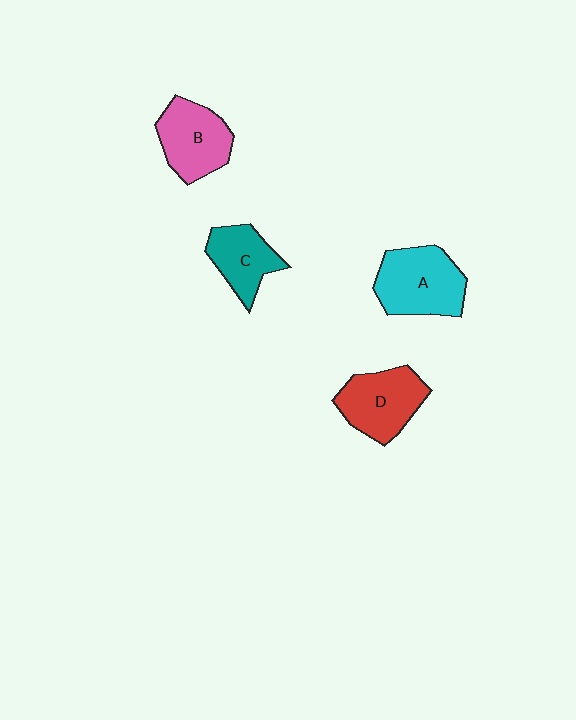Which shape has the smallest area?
Shape C (teal).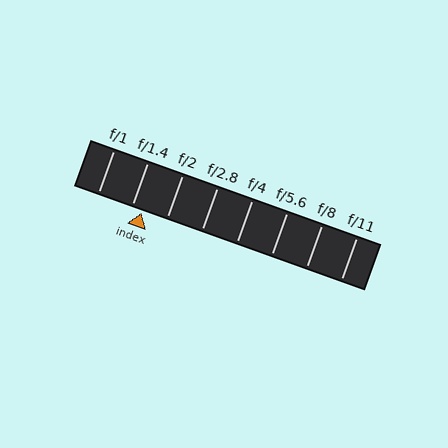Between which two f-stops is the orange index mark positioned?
The index mark is between f/1.4 and f/2.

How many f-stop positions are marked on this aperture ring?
There are 8 f-stop positions marked.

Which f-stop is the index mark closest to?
The index mark is closest to f/1.4.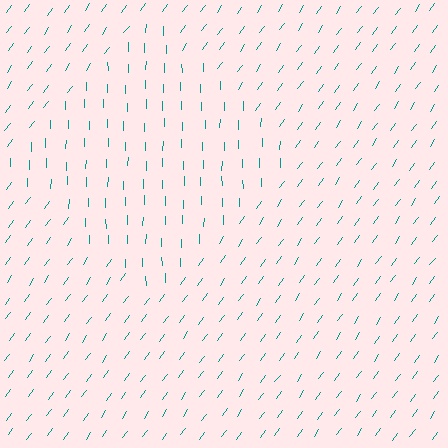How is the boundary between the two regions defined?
The boundary is defined purely by a change in line orientation (approximately 35 degrees difference). All lines are the same color and thickness.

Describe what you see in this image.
The image is filled with small teal line segments. A diamond region in the image has lines oriented differently from the surrounding lines, creating a visible texture boundary.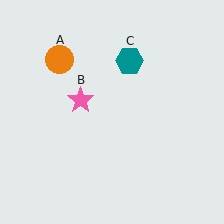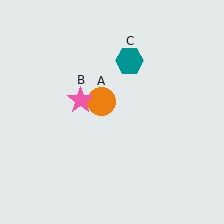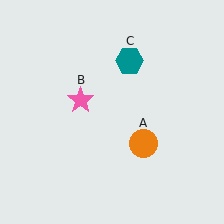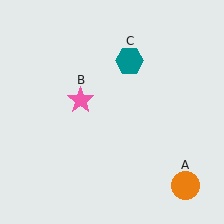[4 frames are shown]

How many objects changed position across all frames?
1 object changed position: orange circle (object A).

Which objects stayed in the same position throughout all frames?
Pink star (object B) and teal hexagon (object C) remained stationary.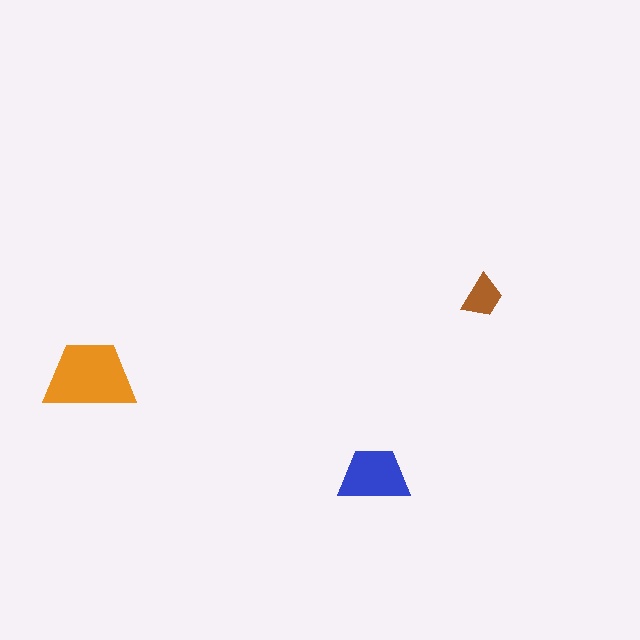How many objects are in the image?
There are 3 objects in the image.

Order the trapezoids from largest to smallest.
the orange one, the blue one, the brown one.